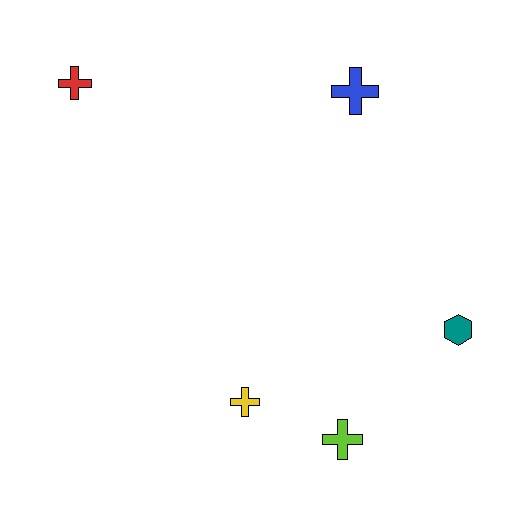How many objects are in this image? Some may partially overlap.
There are 5 objects.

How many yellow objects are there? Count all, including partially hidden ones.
There is 1 yellow object.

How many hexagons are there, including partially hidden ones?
There is 1 hexagon.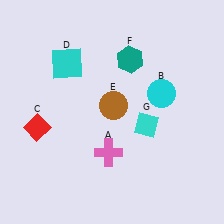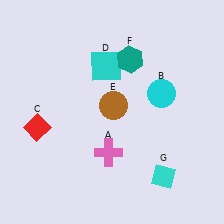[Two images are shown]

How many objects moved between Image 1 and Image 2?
2 objects moved between the two images.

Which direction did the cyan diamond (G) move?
The cyan diamond (G) moved down.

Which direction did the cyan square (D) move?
The cyan square (D) moved right.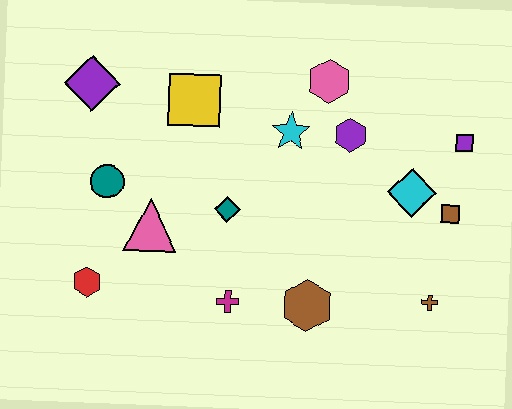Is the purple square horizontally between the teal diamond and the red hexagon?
No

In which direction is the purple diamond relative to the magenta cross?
The purple diamond is above the magenta cross.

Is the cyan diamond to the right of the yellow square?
Yes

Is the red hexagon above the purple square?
No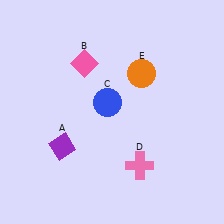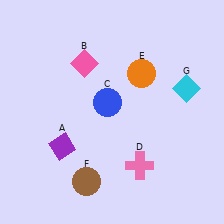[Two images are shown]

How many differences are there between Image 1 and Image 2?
There are 2 differences between the two images.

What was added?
A brown circle (F), a cyan diamond (G) were added in Image 2.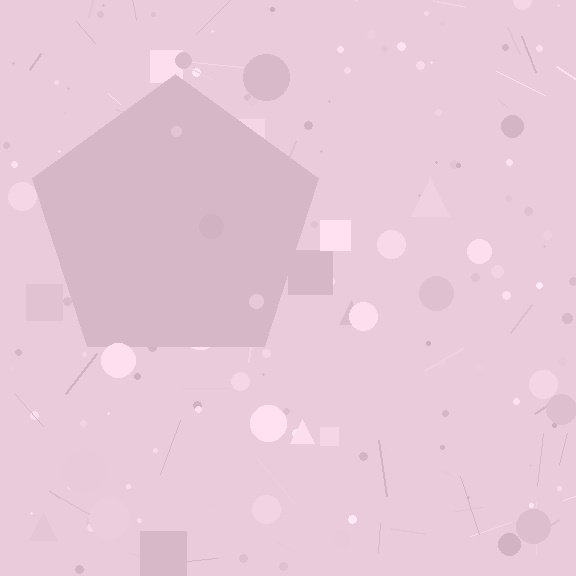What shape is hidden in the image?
A pentagon is hidden in the image.